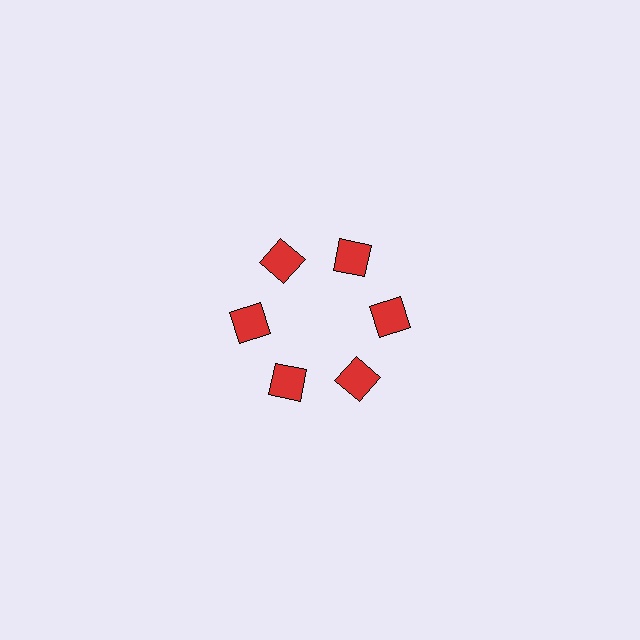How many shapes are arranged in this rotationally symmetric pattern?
There are 6 shapes, arranged in 6 groups of 1.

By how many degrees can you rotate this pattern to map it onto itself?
The pattern maps onto itself every 60 degrees of rotation.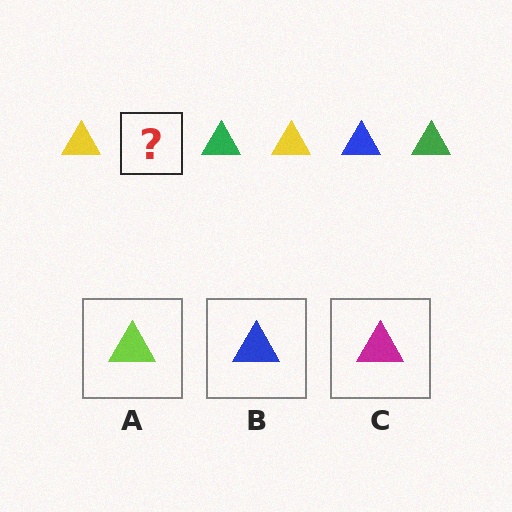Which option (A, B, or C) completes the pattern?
B.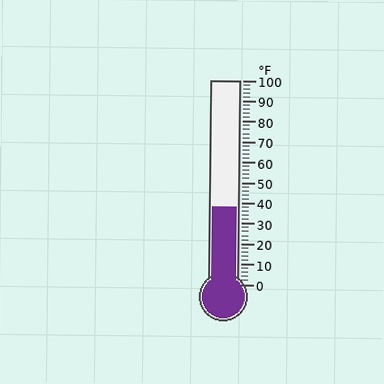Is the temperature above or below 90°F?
The temperature is below 90°F.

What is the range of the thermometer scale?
The thermometer scale ranges from 0°F to 100°F.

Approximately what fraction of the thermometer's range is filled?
The thermometer is filled to approximately 40% of its range.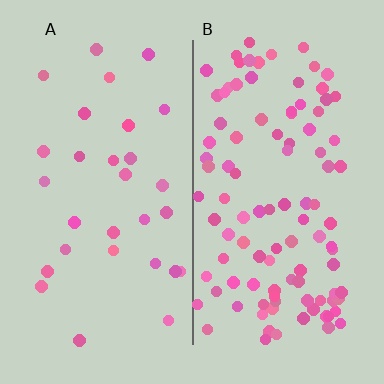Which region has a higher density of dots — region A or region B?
B (the right).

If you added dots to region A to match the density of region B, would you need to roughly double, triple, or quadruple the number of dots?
Approximately triple.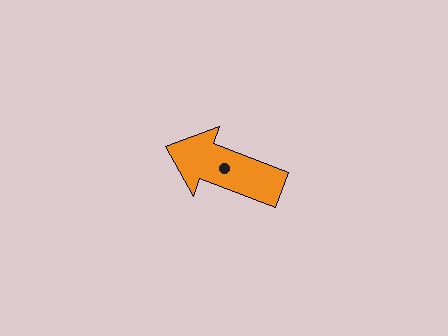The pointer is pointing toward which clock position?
Roughly 10 o'clock.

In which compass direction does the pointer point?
West.